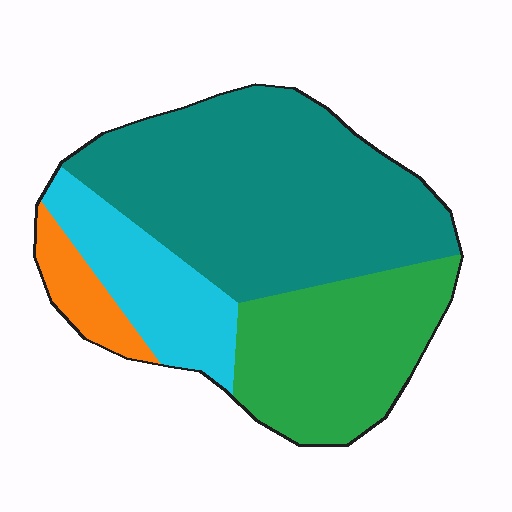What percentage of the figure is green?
Green covers 27% of the figure.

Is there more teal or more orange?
Teal.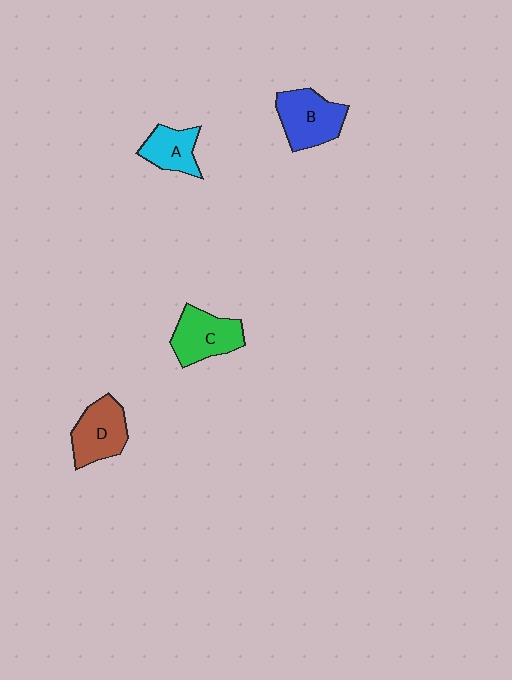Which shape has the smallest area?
Shape A (cyan).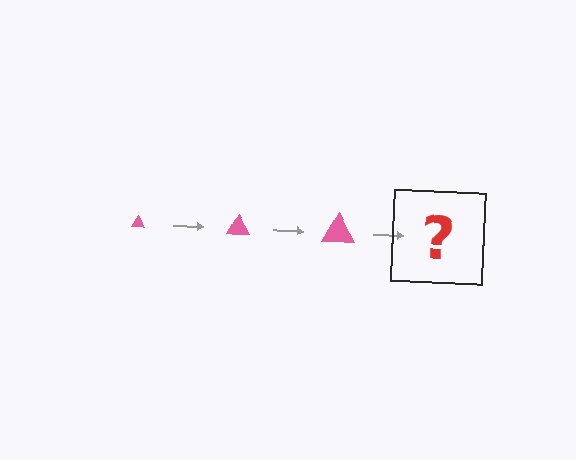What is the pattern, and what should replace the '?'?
The pattern is that the triangle gets progressively larger each step. The '?' should be a pink triangle, larger than the previous one.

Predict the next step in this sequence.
The next step is a pink triangle, larger than the previous one.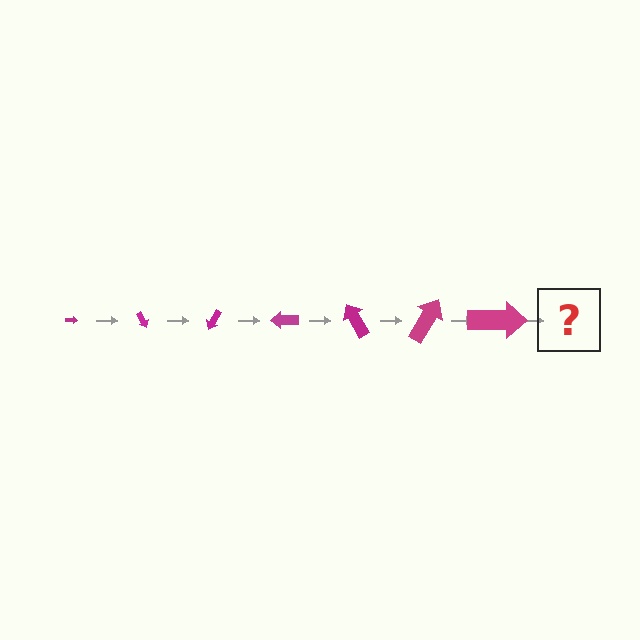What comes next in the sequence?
The next element should be an arrow, larger than the previous one and rotated 420 degrees from the start.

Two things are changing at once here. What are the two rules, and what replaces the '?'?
The two rules are that the arrow grows larger each step and it rotates 60 degrees each step. The '?' should be an arrow, larger than the previous one and rotated 420 degrees from the start.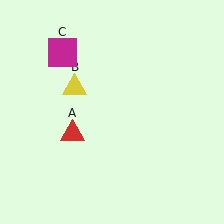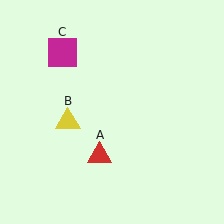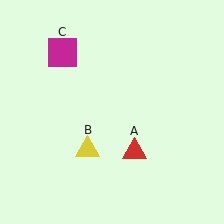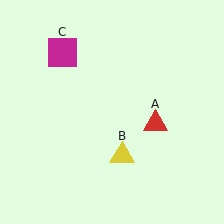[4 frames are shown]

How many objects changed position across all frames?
2 objects changed position: red triangle (object A), yellow triangle (object B).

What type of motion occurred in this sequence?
The red triangle (object A), yellow triangle (object B) rotated counterclockwise around the center of the scene.